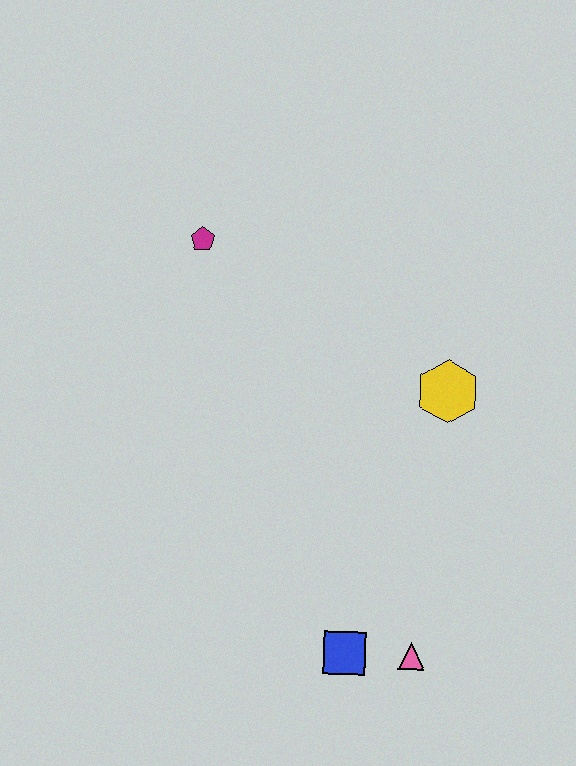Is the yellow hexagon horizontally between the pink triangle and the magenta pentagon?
No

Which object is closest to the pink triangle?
The blue square is closest to the pink triangle.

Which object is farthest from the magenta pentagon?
The pink triangle is farthest from the magenta pentagon.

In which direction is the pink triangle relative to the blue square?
The pink triangle is to the right of the blue square.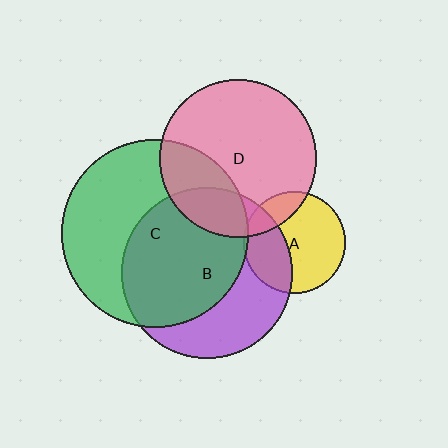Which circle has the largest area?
Circle C (green).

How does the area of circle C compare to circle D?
Approximately 1.4 times.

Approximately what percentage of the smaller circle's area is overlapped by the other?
Approximately 20%.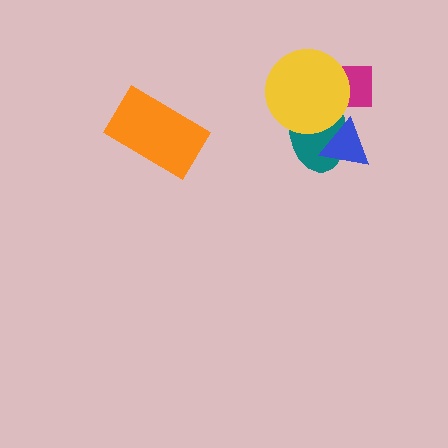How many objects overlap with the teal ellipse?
3 objects overlap with the teal ellipse.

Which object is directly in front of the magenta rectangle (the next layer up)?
The teal ellipse is directly in front of the magenta rectangle.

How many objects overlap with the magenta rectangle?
2 objects overlap with the magenta rectangle.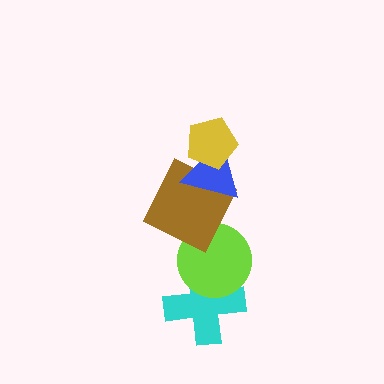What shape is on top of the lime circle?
The brown square is on top of the lime circle.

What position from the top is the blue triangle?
The blue triangle is 2nd from the top.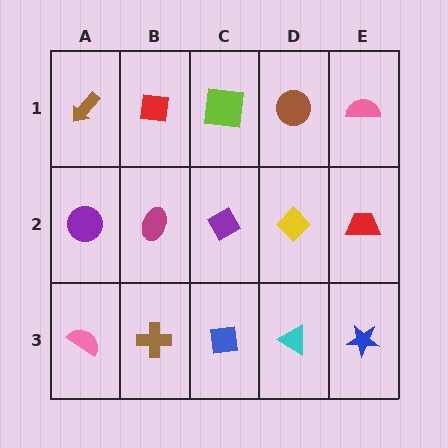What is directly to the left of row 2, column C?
A magenta ellipse.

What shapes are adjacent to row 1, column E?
A red trapezoid (row 2, column E), a brown circle (row 1, column D).